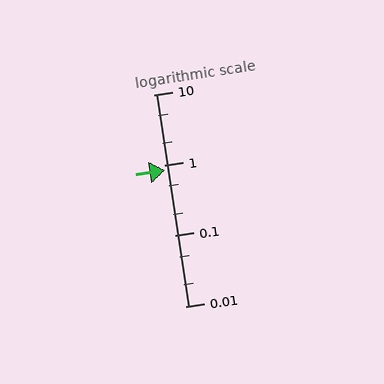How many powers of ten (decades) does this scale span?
The scale spans 3 decades, from 0.01 to 10.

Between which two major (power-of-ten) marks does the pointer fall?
The pointer is between 0.1 and 1.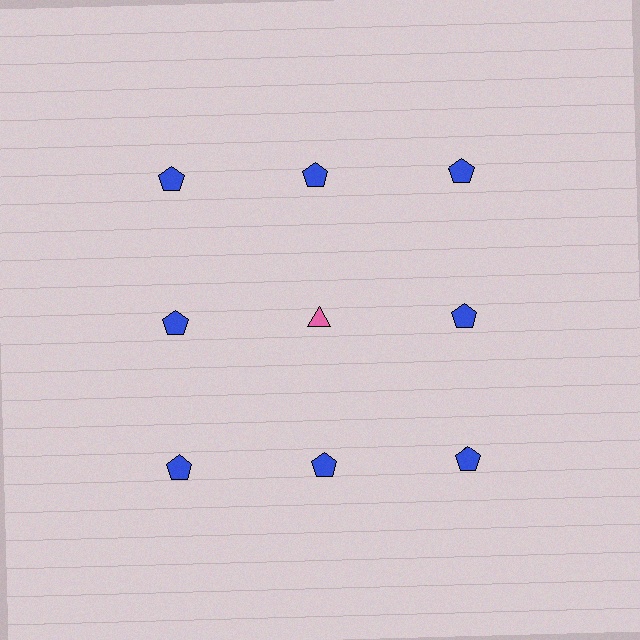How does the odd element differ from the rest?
It differs in both color (pink instead of blue) and shape (triangle instead of pentagon).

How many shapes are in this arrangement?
There are 9 shapes arranged in a grid pattern.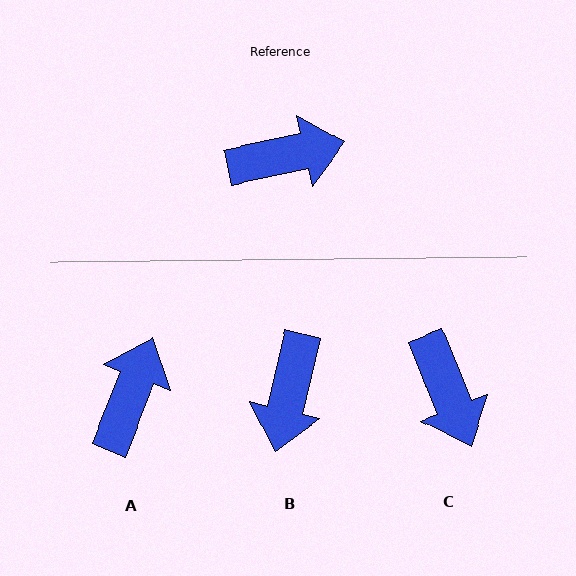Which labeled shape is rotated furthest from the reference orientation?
B, about 115 degrees away.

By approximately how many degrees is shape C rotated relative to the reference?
Approximately 80 degrees clockwise.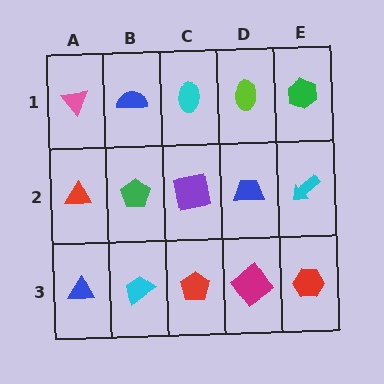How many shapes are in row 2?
5 shapes.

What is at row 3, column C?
A red pentagon.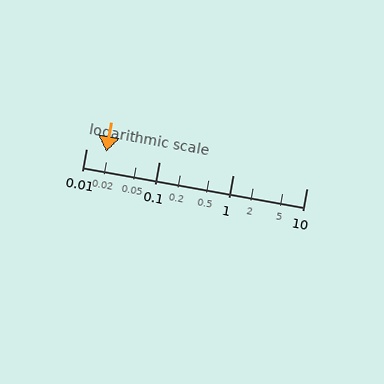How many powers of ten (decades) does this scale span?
The scale spans 3 decades, from 0.01 to 10.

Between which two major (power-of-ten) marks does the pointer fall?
The pointer is between 0.01 and 0.1.